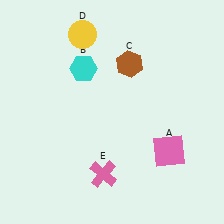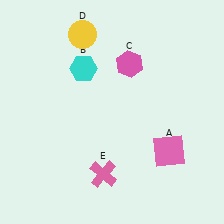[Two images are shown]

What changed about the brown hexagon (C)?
In Image 1, C is brown. In Image 2, it changed to pink.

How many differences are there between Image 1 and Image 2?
There is 1 difference between the two images.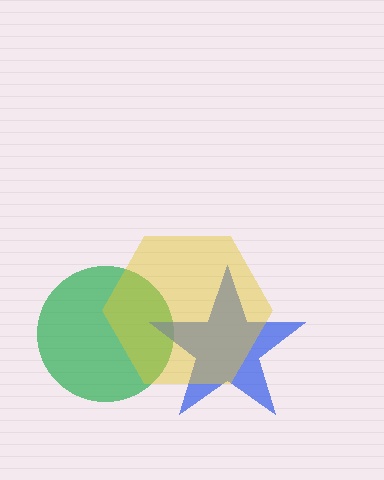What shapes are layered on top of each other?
The layered shapes are: a green circle, a blue star, a yellow hexagon.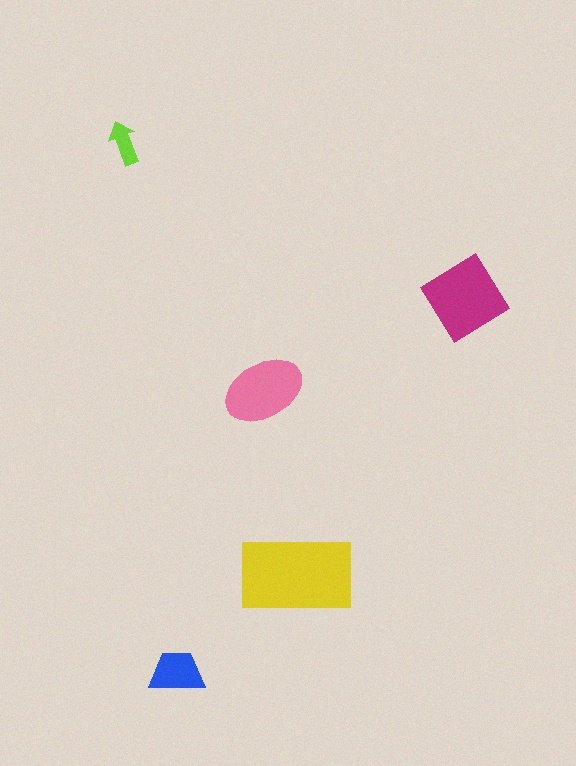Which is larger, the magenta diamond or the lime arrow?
The magenta diamond.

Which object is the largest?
The yellow rectangle.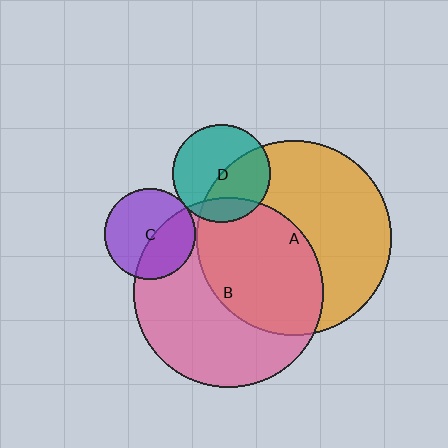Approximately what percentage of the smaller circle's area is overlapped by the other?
Approximately 15%.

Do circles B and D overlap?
Yes.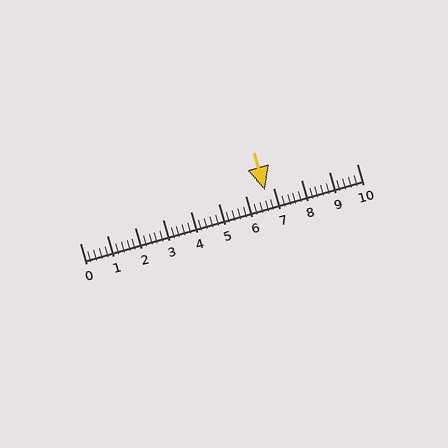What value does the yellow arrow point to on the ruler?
The yellow arrow points to approximately 6.7.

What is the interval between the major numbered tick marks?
The major tick marks are spaced 1 units apart.